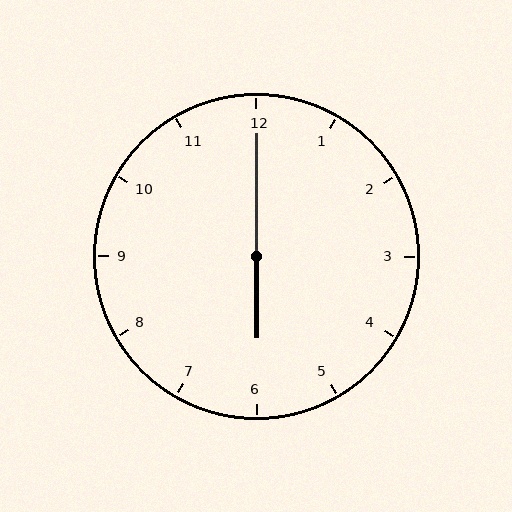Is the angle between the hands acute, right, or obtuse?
It is obtuse.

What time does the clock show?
6:00.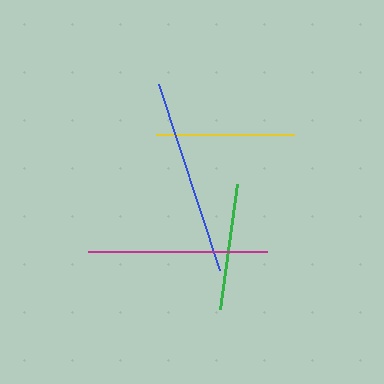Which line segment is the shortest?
The green line is the shortest at approximately 126 pixels.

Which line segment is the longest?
The blue line is the longest at approximately 196 pixels.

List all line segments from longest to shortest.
From longest to shortest: blue, magenta, yellow, green.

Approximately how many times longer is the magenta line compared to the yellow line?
The magenta line is approximately 1.3 times the length of the yellow line.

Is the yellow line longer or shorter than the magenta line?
The magenta line is longer than the yellow line.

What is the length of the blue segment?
The blue segment is approximately 196 pixels long.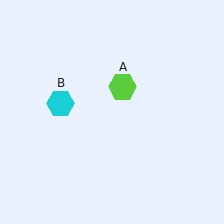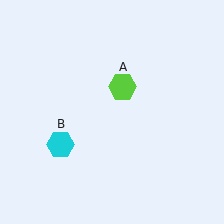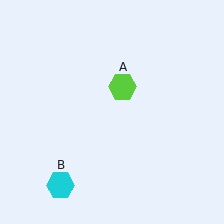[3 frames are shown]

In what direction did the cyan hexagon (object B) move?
The cyan hexagon (object B) moved down.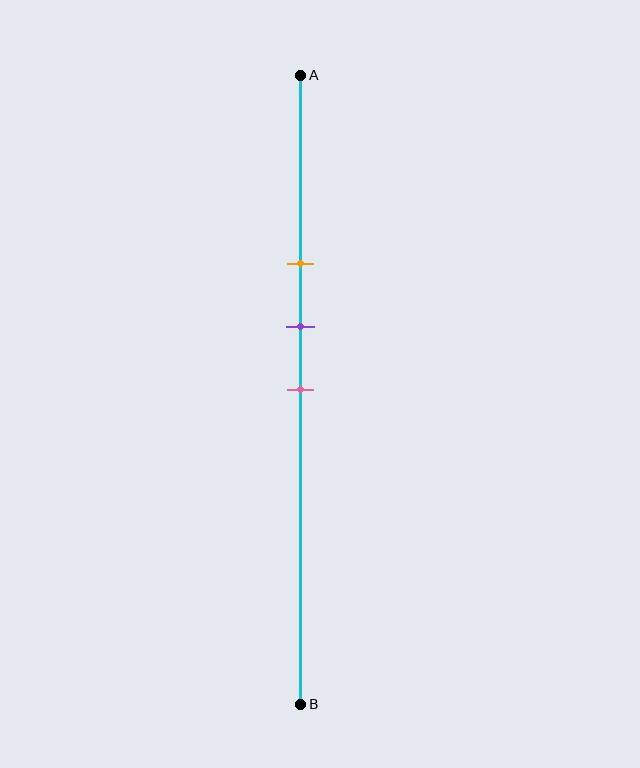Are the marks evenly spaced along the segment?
Yes, the marks are approximately evenly spaced.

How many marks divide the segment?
There are 3 marks dividing the segment.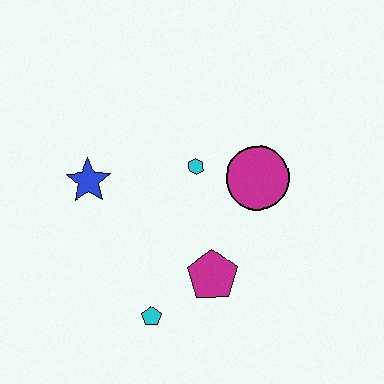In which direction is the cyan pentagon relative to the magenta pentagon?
The cyan pentagon is to the left of the magenta pentagon.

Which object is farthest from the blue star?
The magenta circle is farthest from the blue star.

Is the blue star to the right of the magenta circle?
No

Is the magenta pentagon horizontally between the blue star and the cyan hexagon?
No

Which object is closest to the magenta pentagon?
The cyan pentagon is closest to the magenta pentagon.